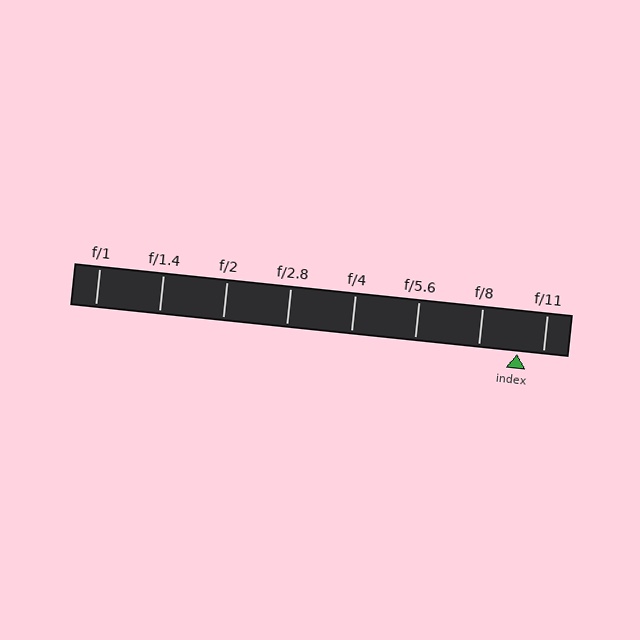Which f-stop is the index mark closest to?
The index mark is closest to f/11.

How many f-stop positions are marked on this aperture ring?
There are 8 f-stop positions marked.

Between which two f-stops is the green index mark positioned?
The index mark is between f/8 and f/11.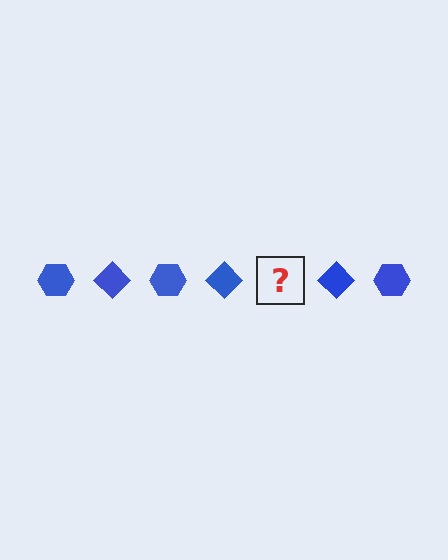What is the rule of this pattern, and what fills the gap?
The rule is that the pattern cycles through hexagon, diamond shapes in blue. The gap should be filled with a blue hexagon.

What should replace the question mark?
The question mark should be replaced with a blue hexagon.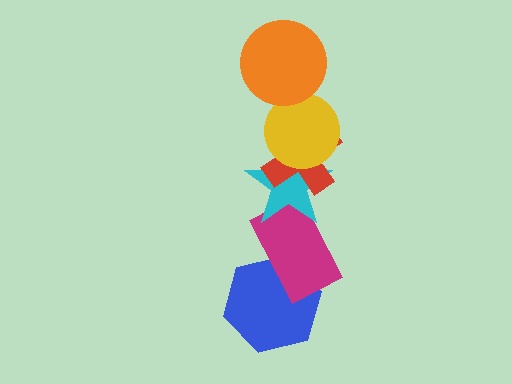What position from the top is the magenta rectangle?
The magenta rectangle is 5th from the top.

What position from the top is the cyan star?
The cyan star is 4th from the top.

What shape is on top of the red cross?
The yellow circle is on top of the red cross.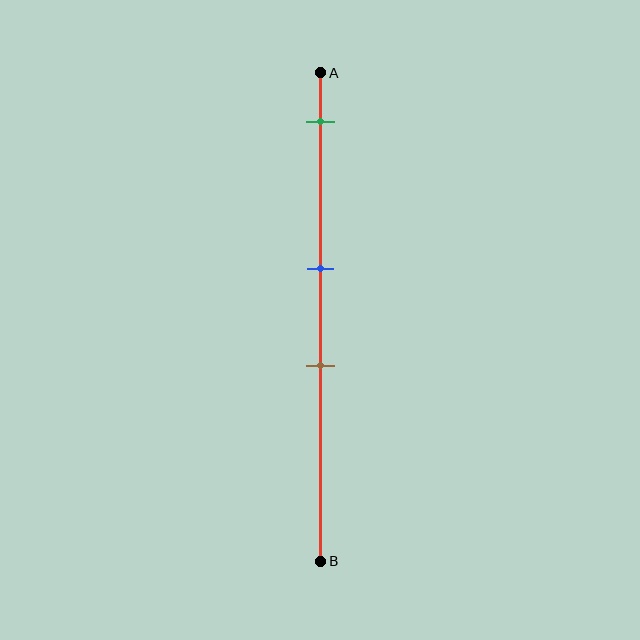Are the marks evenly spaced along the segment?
No, the marks are not evenly spaced.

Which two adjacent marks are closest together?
The blue and brown marks are the closest adjacent pair.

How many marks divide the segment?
There are 3 marks dividing the segment.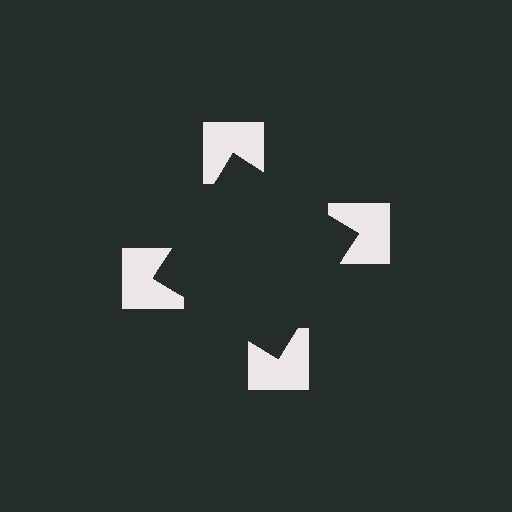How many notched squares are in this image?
There are 4 — one at each vertex of the illusory square.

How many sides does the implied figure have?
4 sides.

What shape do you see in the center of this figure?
An illusory square — its edges are inferred from the aligned wedge cuts in the notched squares, not physically drawn.